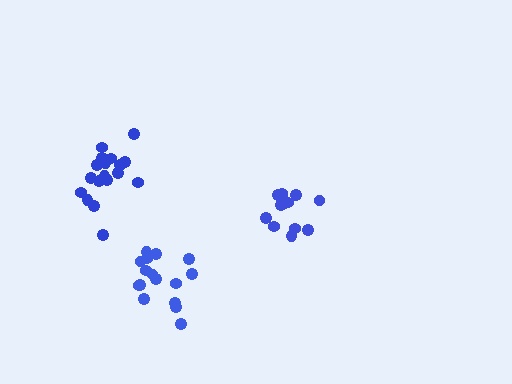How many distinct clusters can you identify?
There are 3 distinct clusters.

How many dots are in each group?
Group 1: 16 dots, Group 2: 18 dots, Group 3: 14 dots (48 total).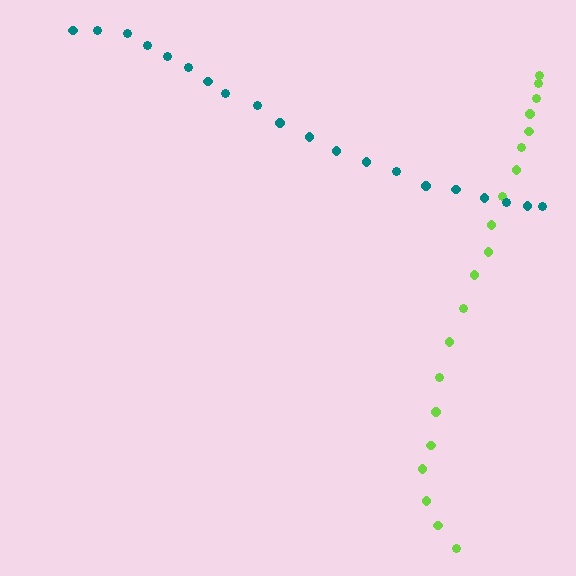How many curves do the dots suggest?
There are 2 distinct paths.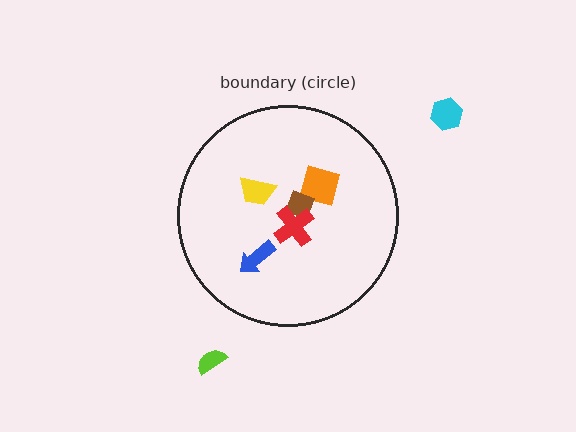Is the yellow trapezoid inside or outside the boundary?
Inside.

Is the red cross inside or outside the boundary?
Inside.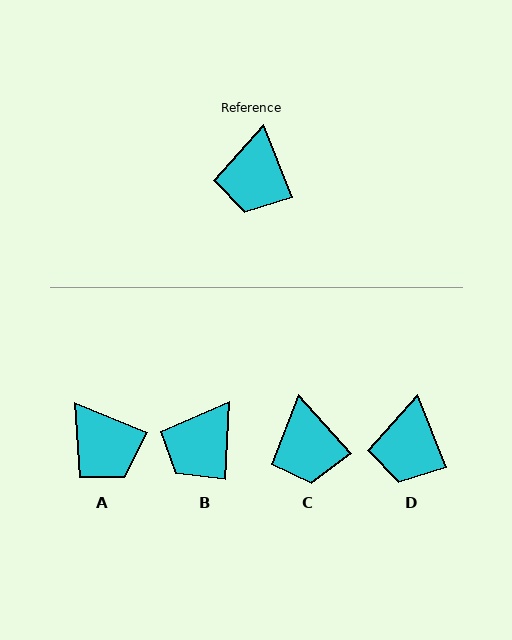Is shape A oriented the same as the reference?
No, it is off by about 46 degrees.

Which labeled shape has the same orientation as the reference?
D.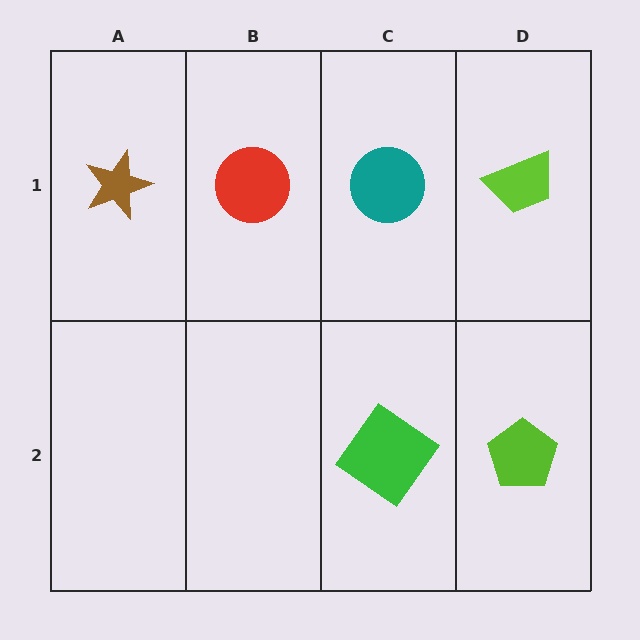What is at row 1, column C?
A teal circle.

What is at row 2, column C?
A green diamond.